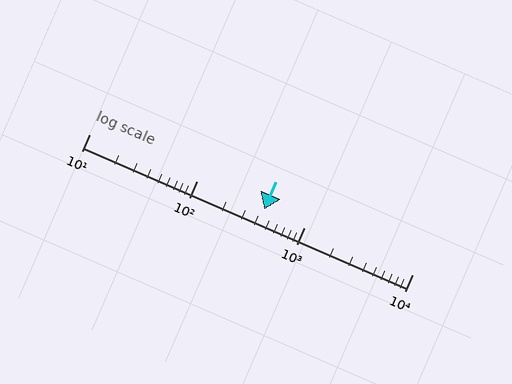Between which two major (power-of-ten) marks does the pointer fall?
The pointer is between 100 and 1000.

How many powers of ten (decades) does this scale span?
The scale spans 3 decades, from 10 to 10000.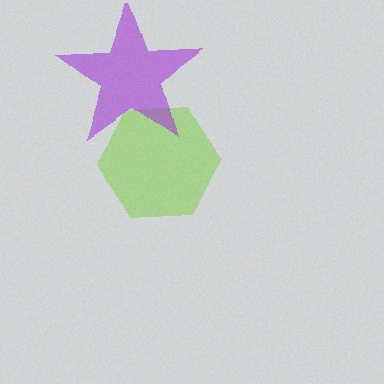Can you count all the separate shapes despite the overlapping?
Yes, there are 2 separate shapes.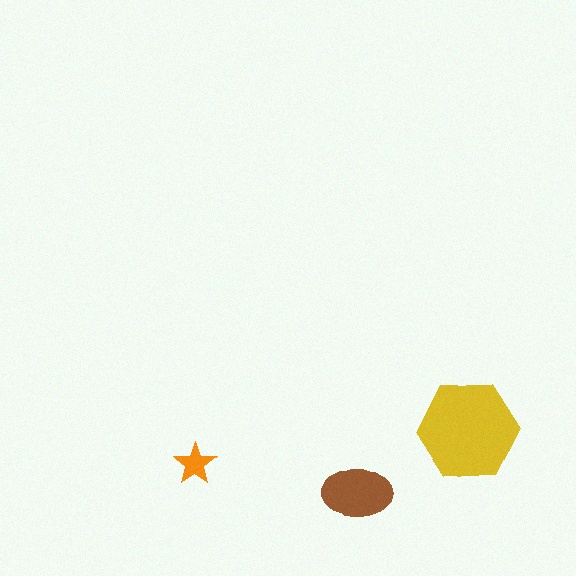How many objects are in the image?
There are 3 objects in the image.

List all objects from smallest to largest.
The orange star, the brown ellipse, the yellow hexagon.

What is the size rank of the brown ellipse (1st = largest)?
2nd.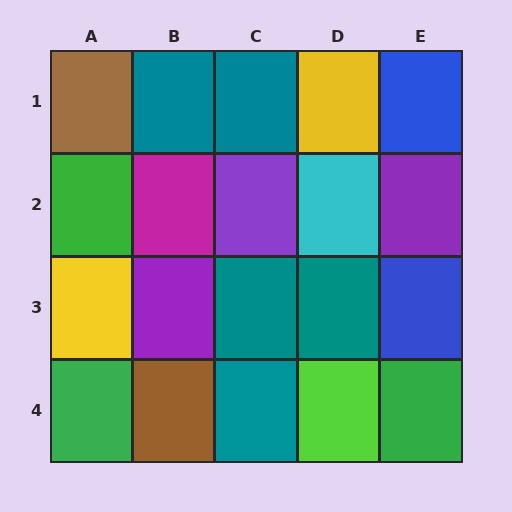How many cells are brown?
2 cells are brown.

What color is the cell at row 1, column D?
Yellow.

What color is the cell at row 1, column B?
Teal.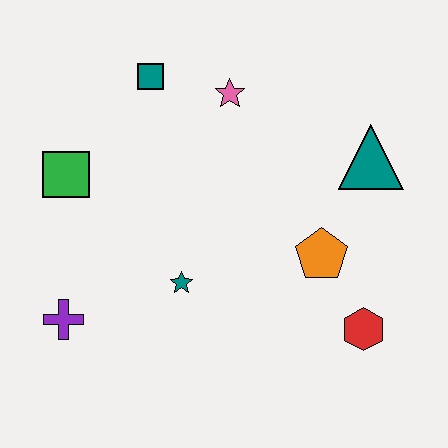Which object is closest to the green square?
The teal square is closest to the green square.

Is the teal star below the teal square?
Yes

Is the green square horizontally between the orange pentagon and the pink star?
No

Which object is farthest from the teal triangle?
The purple cross is farthest from the teal triangle.